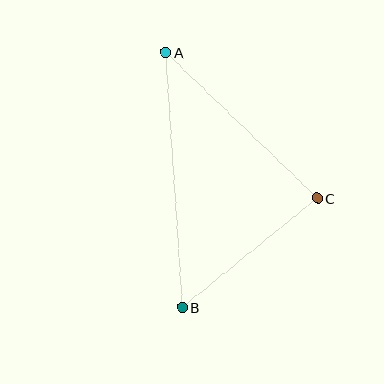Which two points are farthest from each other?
Points A and B are farthest from each other.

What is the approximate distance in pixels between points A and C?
The distance between A and C is approximately 210 pixels.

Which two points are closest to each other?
Points B and C are closest to each other.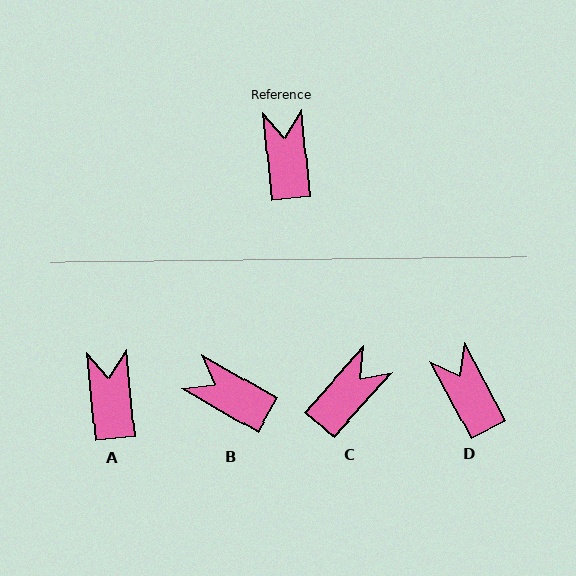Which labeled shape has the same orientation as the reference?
A.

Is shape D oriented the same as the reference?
No, it is off by about 23 degrees.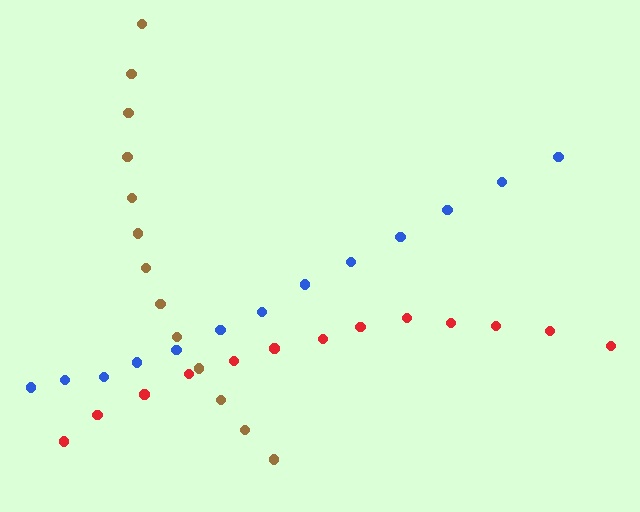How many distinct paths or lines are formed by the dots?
There are 3 distinct paths.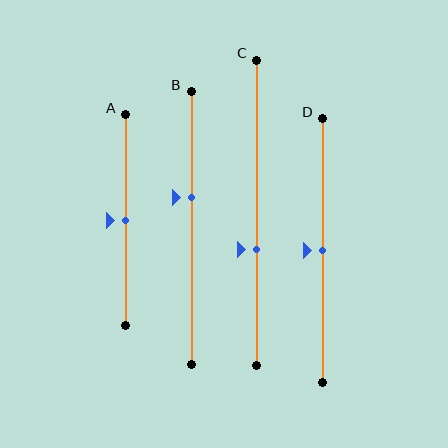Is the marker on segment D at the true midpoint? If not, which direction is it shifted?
Yes, the marker on segment D is at the true midpoint.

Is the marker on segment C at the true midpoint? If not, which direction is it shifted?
No, the marker on segment C is shifted downward by about 12% of the segment length.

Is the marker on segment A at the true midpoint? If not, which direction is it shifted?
Yes, the marker on segment A is at the true midpoint.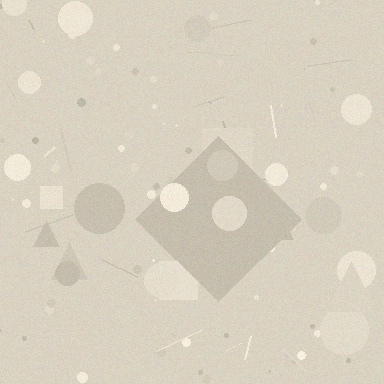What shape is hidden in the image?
A diamond is hidden in the image.